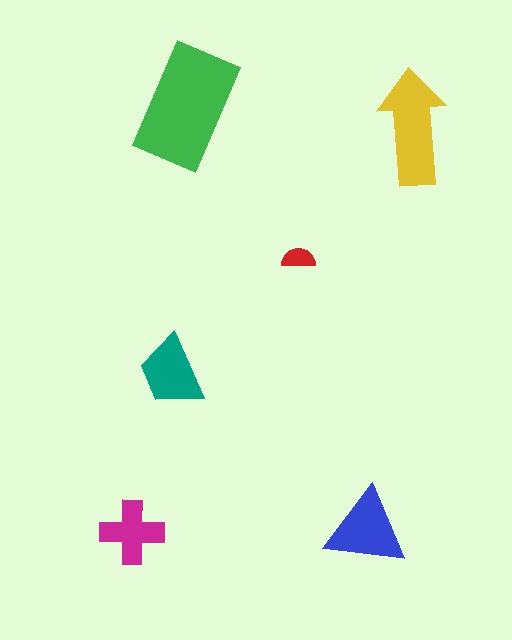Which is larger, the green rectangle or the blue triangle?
The green rectangle.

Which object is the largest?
The green rectangle.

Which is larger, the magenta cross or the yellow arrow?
The yellow arrow.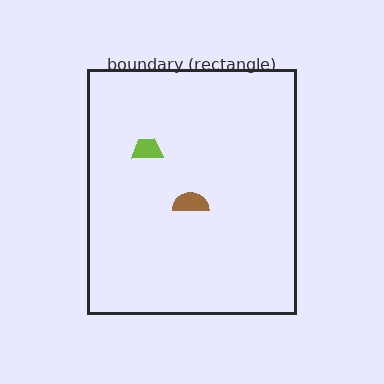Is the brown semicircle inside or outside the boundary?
Inside.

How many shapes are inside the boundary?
2 inside, 0 outside.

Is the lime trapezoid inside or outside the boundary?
Inside.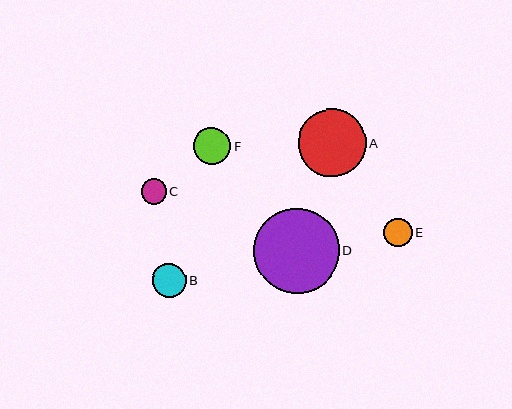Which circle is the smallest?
Circle C is the smallest with a size of approximately 25 pixels.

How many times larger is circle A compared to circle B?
Circle A is approximately 2.0 times the size of circle B.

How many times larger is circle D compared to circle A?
Circle D is approximately 1.2 times the size of circle A.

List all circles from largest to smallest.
From largest to smallest: D, A, F, B, E, C.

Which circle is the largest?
Circle D is the largest with a size of approximately 85 pixels.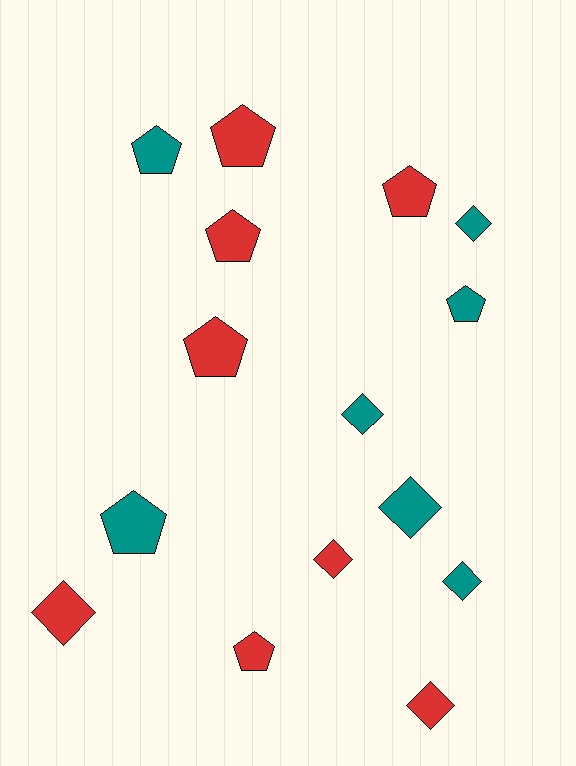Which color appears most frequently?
Red, with 8 objects.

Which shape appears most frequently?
Pentagon, with 8 objects.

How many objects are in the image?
There are 15 objects.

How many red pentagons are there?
There are 5 red pentagons.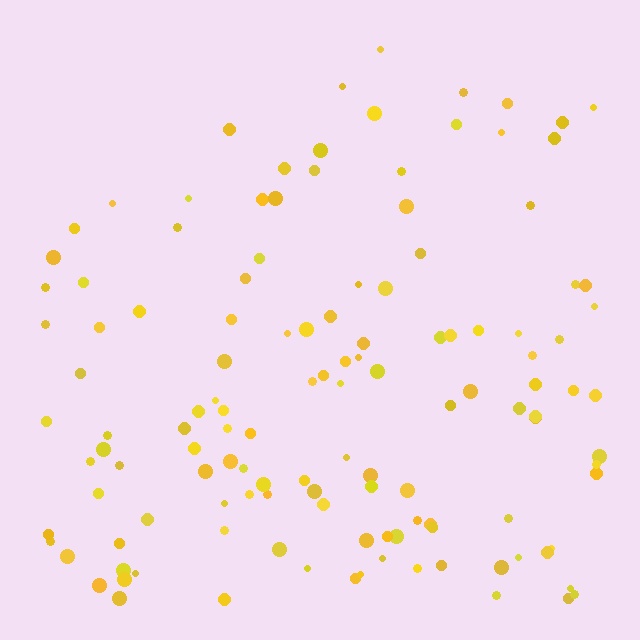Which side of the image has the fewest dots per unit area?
The top.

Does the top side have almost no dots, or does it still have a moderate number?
Still a moderate number, just noticeably fewer than the bottom.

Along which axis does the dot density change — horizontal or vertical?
Vertical.